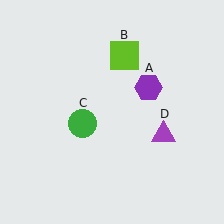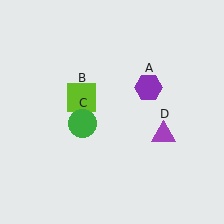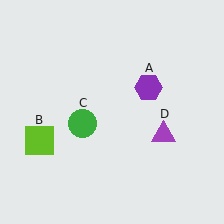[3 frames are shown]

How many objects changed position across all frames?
1 object changed position: lime square (object B).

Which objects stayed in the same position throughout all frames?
Purple hexagon (object A) and green circle (object C) and purple triangle (object D) remained stationary.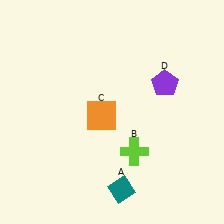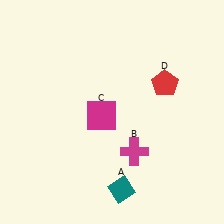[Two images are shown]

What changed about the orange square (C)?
In Image 1, C is orange. In Image 2, it changed to magenta.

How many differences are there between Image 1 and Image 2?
There are 3 differences between the two images.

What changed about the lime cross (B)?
In Image 1, B is lime. In Image 2, it changed to magenta.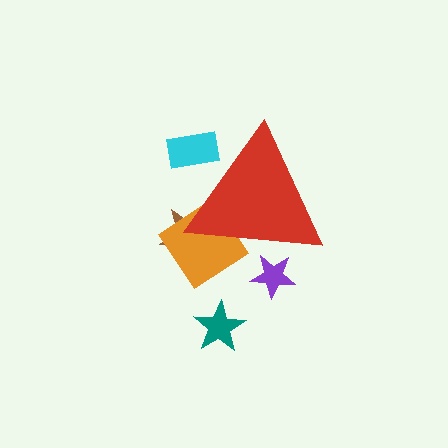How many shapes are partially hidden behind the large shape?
4 shapes are partially hidden.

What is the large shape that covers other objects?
A red triangle.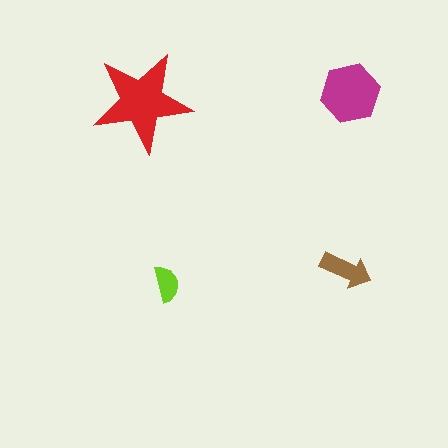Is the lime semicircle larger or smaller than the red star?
Smaller.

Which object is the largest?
The red star.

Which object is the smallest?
The lime semicircle.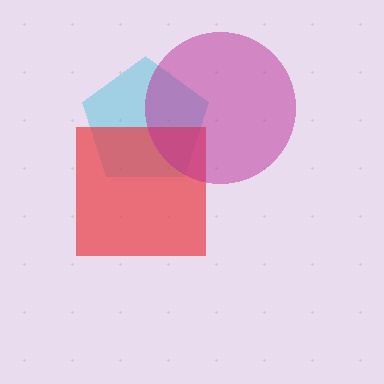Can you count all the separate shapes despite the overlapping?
Yes, there are 3 separate shapes.